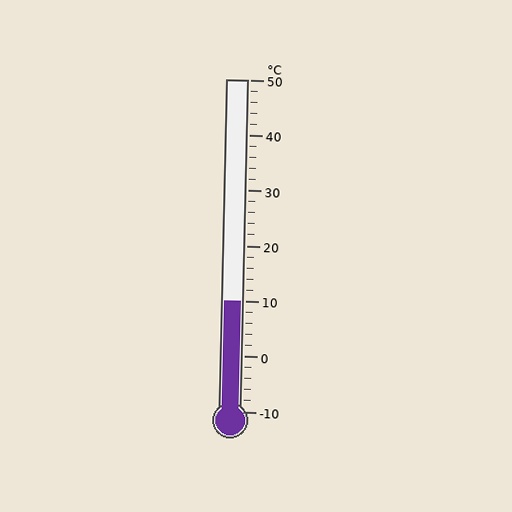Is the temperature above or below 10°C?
The temperature is at 10°C.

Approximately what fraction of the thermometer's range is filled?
The thermometer is filled to approximately 35% of its range.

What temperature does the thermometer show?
The thermometer shows approximately 10°C.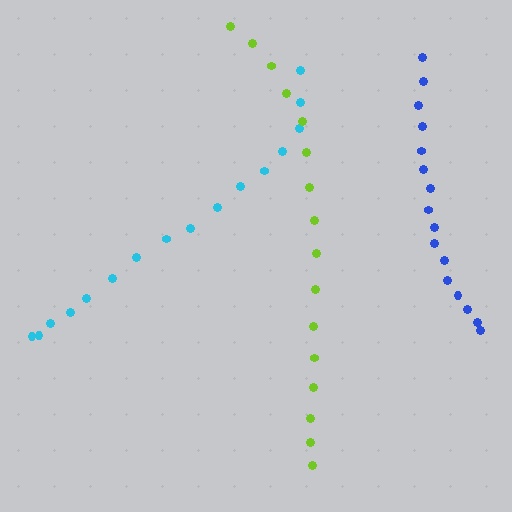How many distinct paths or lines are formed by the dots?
There are 3 distinct paths.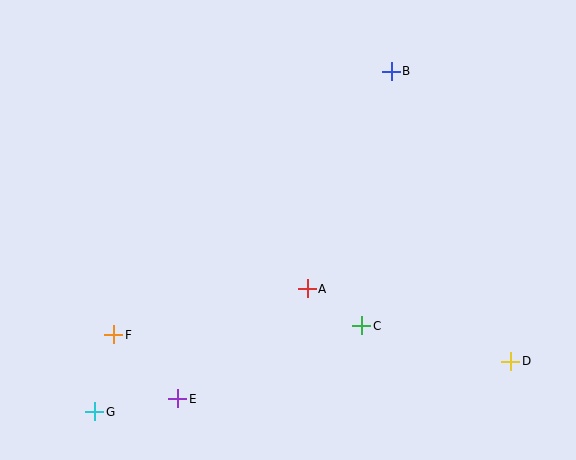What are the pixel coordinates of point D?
Point D is at (511, 362).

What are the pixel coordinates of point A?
Point A is at (307, 289).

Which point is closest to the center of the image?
Point A at (307, 289) is closest to the center.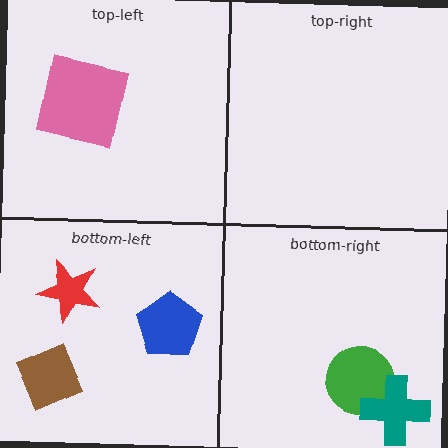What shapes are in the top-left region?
The pink square.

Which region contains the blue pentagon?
The bottom-left region.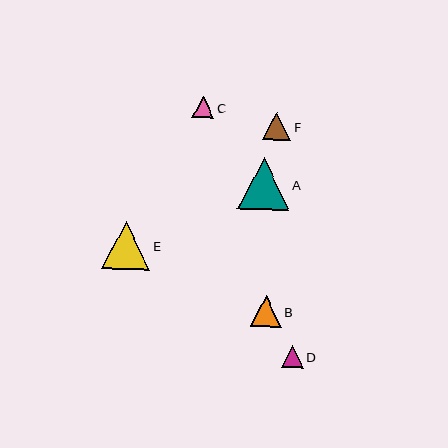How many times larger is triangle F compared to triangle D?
Triangle F is approximately 1.3 times the size of triangle D.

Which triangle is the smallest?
Triangle C is the smallest with a size of approximately 22 pixels.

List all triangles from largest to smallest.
From largest to smallest: A, E, B, F, D, C.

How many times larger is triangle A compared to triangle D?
Triangle A is approximately 2.4 times the size of triangle D.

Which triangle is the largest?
Triangle A is the largest with a size of approximately 52 pixels.